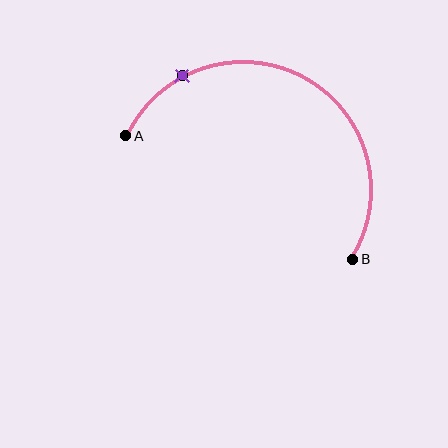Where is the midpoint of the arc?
The arc midpoint is the point on the curve farthest from the straight line joining A and B. It sits above that line.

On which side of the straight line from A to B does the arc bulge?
The arc bulges above the straight line connecting A and B.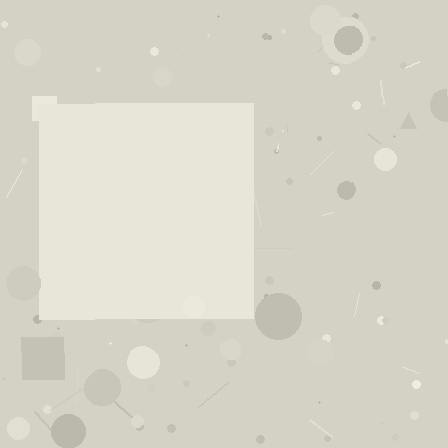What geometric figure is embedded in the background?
A square is embedded in the background.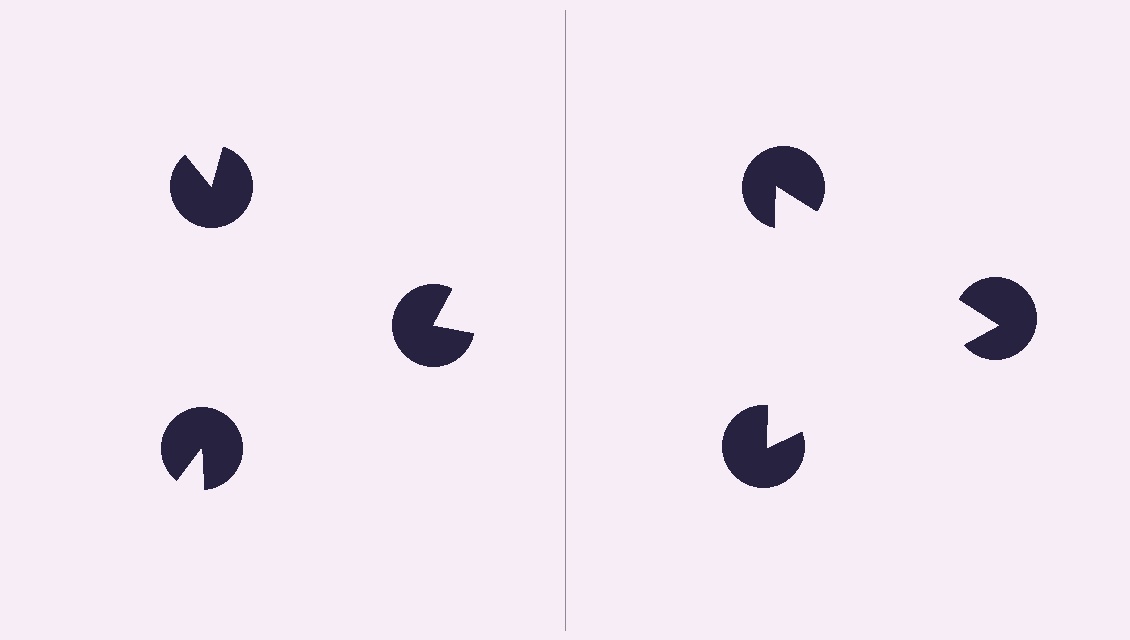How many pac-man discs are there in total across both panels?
6 — 3 on each side.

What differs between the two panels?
The pac-man discs are positioned identically on both sides; only the wedge orientations differ. On the right they align to a triangle; on the left they are misaligned.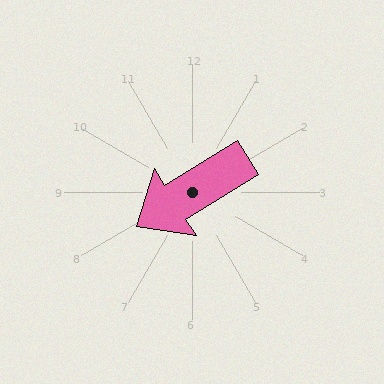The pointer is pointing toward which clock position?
Roughly 8 o'clock.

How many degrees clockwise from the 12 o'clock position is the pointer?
Approximately 238 degrees.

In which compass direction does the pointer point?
Southwest.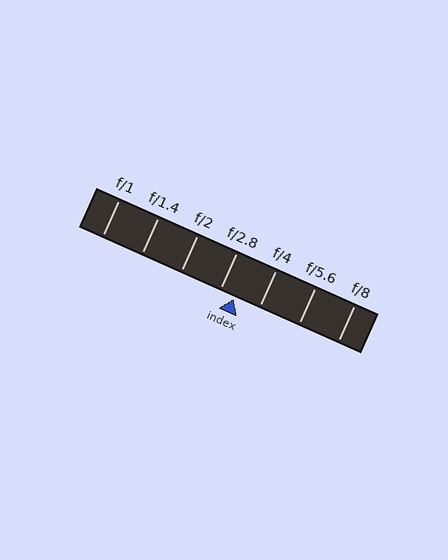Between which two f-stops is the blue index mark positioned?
The index mark is between f/2.8 and f/4.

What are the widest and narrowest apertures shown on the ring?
The widest aperture shown is f/1 and the narrowest is f/8.